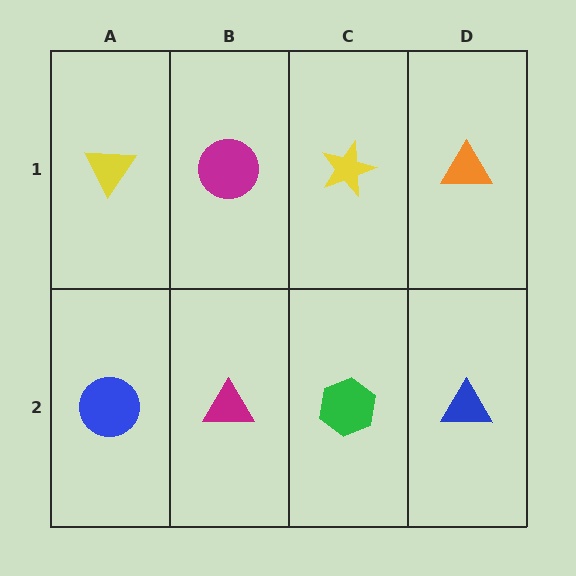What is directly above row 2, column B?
A magenta circle.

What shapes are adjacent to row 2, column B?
A magenta circle (row 1, column B), a blue circle (row 2, column A), a green hexagon (row 2, column C).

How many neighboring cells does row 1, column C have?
3.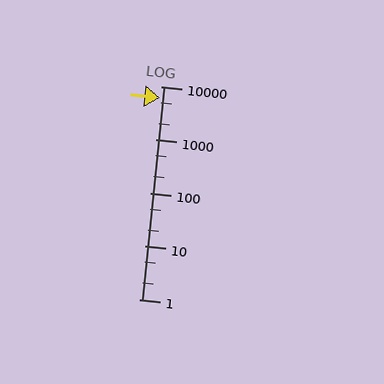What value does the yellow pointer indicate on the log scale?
The pointer indicates approximately 6000.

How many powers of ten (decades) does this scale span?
The scale spans 4 decades, from 1 to 10000.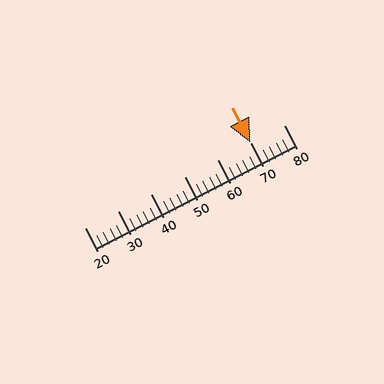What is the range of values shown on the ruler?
The ruler shows values from 20 to 80.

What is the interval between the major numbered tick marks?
The major tick marks are spaced 10 units apart.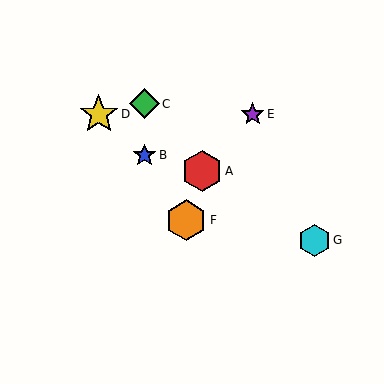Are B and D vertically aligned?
No, B is at x≈144 and D is at x≈99.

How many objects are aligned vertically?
2 objects (B, C) are aligned vertically.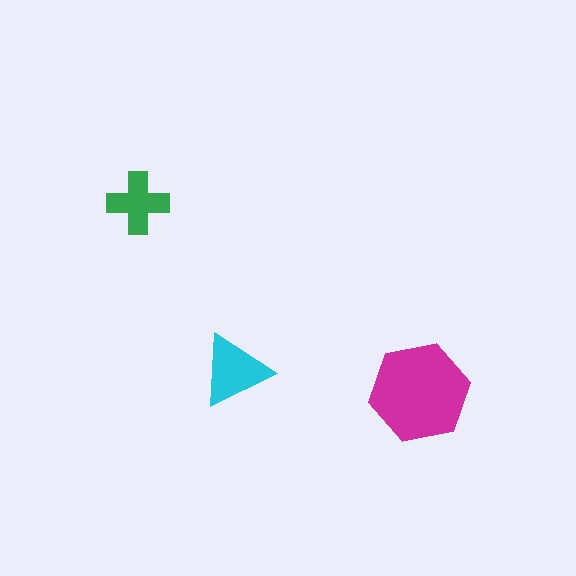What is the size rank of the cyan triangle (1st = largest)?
2nd.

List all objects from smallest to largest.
The green cross, the cyan triangle, the magenta hexagon.